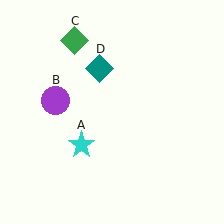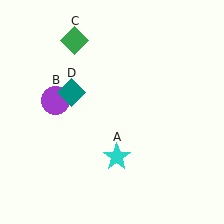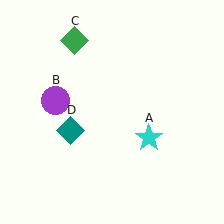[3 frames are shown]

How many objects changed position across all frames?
2 objects changed position: cyan star (object A), teal diamond (object D).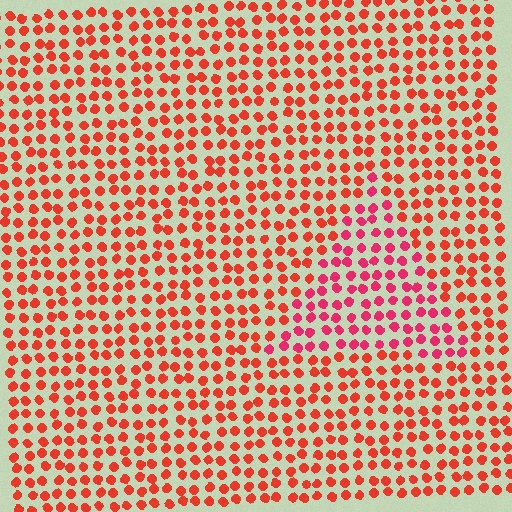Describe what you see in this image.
The image is filled with small red elements in a uniform arrangement. A triangle-shaped region is visible where the elements are tinted to a slightly different hue, forming a subtle color boundary.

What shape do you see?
I see a triangle.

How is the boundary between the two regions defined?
The boundary is defined purely by a slight shift in hue (about 26 degrees). Spacing, size, and orientation are identical on both sides.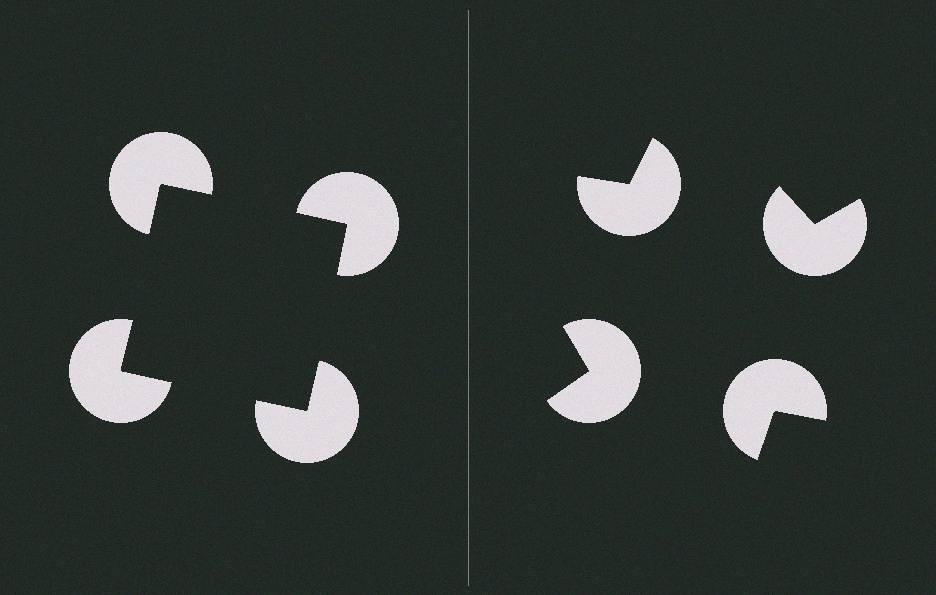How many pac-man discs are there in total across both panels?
8 — 4 on each side.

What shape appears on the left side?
An illusory square.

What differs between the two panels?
The pac-man discs are positioned identically on both sides; only the wedge orientations differ. On the left they align to a square; on the right they are misaligned.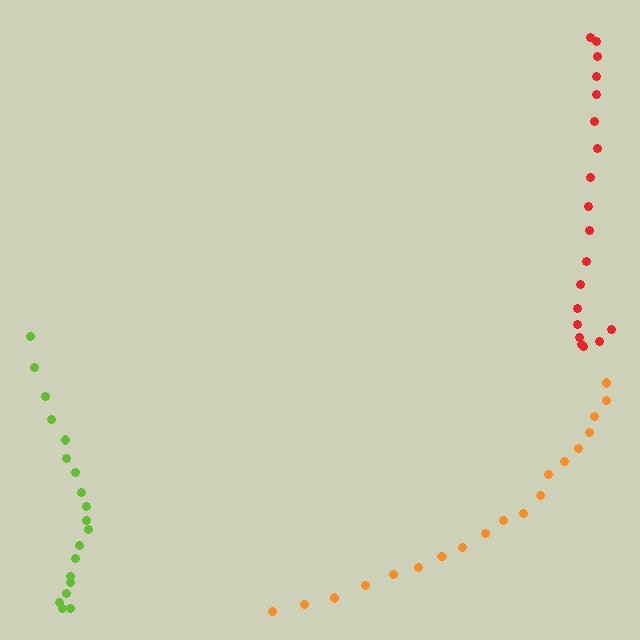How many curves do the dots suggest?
There are 3 distinct paths.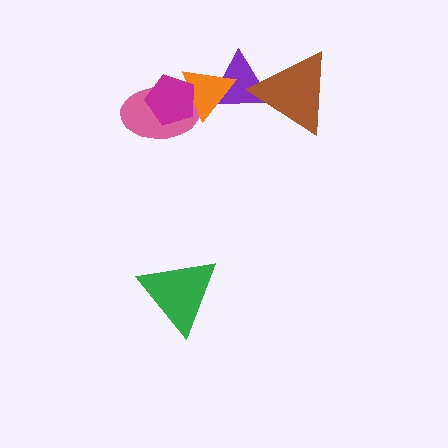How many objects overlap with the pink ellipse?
2 objects overlap with the pink ellipse.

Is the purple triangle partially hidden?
Yes, it is partially covered by another shape.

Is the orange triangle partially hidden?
Yes, it is partially covered by another shape.